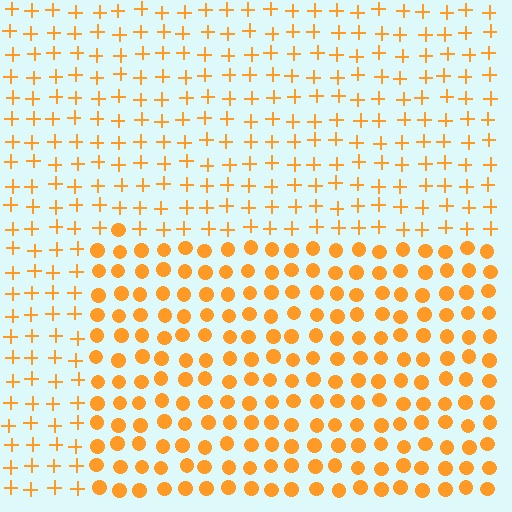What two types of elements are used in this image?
The image uses circles inside the rectangle region and plus signs outside it.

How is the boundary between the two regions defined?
The boundary is defined by a change in element shape: circles inside vs. plus signs outside. All elements share the same color and spacing.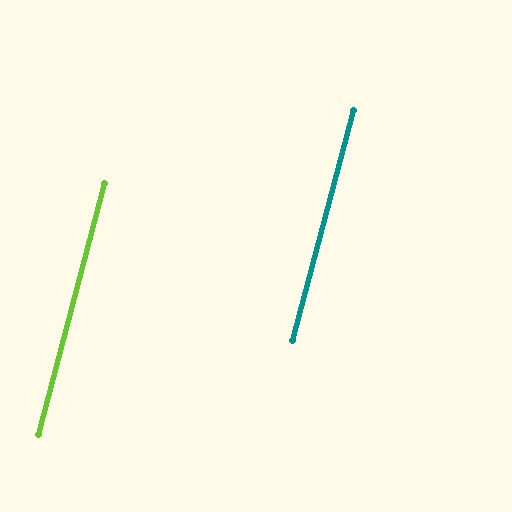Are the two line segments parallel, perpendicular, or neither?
Parallel — their directions differ by only 0.1°.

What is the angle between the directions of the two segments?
Approximately 0 degrees.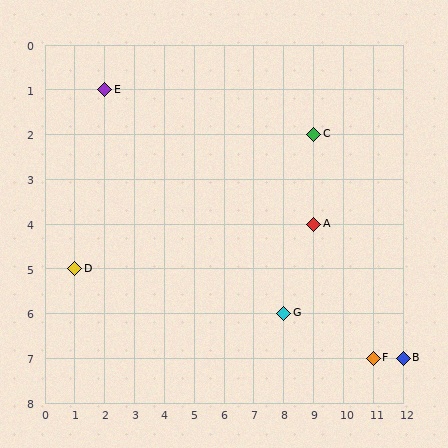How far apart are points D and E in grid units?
Points D and E are 1 column and 4 rows apart (about 4.1 grid units diagonally).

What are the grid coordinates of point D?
Point D is at grid coordinates (1, 5).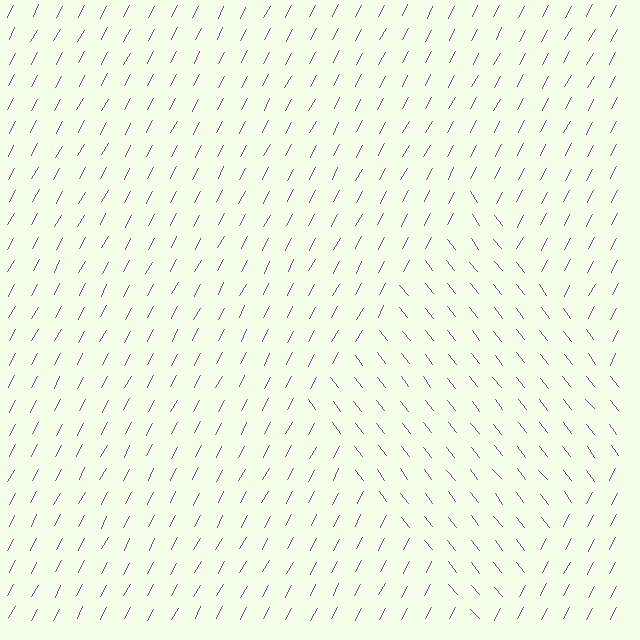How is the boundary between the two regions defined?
The boundary is defined purely by a change in line orientation (approximately 66 degrees difference). All lines are the same color and thickness.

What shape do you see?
I see a diamond.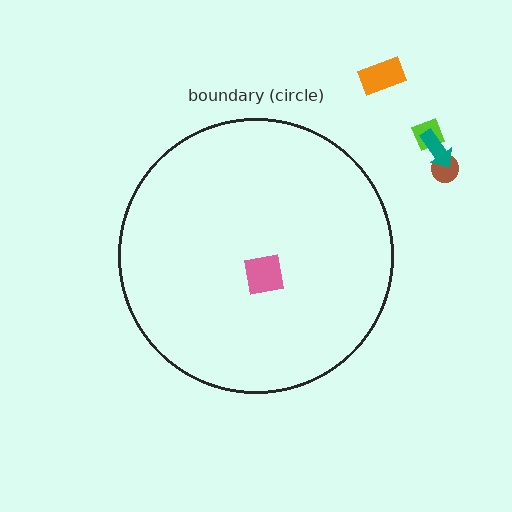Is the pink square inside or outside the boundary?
Inside.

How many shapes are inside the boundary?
1 inside, 4 outside.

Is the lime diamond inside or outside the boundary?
Outside.